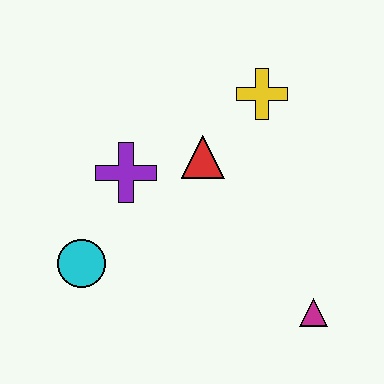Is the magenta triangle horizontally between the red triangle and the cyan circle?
No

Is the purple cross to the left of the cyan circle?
No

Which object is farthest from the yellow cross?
The cyan circle is farthest from the yellow cross.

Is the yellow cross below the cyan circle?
No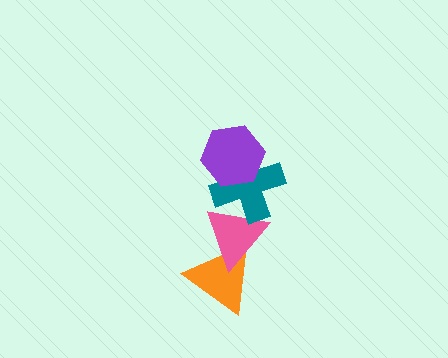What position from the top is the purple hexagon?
The purple hexagon is 1st from the top.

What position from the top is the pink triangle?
The pink triangle is 3rd from the top.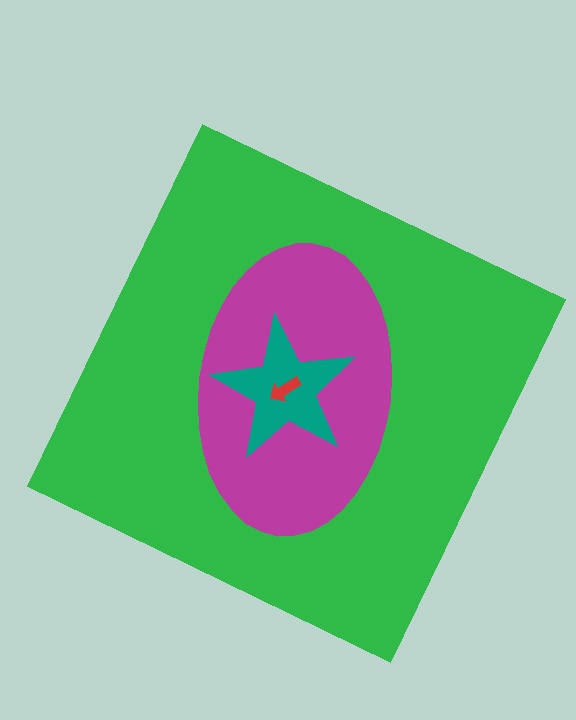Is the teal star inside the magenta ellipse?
Yes.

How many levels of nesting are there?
4.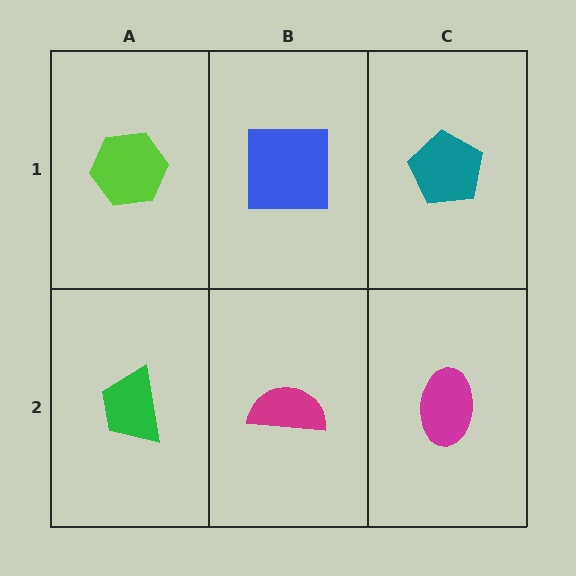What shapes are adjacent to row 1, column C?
A magenta ellipse (row 2, column C), a blue square (row 1, column B).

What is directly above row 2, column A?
A lime hexagon.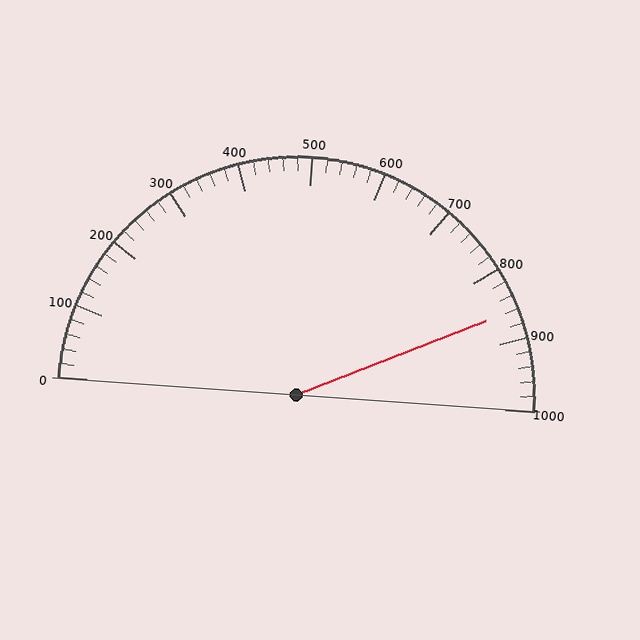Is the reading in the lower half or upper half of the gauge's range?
The reading is in the upper half of the range (0 to 1000).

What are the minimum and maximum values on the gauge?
The gauge ranges from 0 to 1000.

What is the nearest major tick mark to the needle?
The nearest major tick mark is 900.